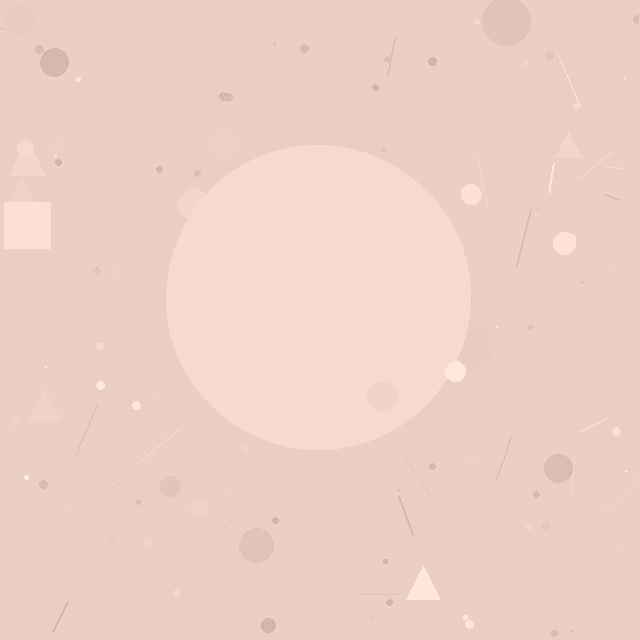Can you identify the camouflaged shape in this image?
The camouflaged shape is a circle.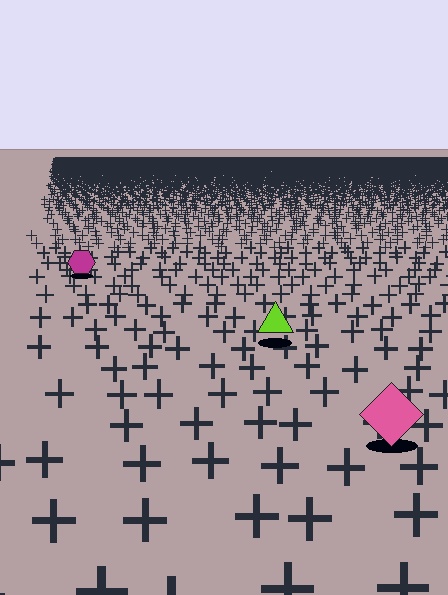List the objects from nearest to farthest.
From nearest to farthest: the pink diamond, the lime triangle, the magenta hexagon.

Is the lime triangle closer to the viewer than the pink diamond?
No. The pink diamond is closer — you can tell from the texture gradient: the ground texture is coarser near it.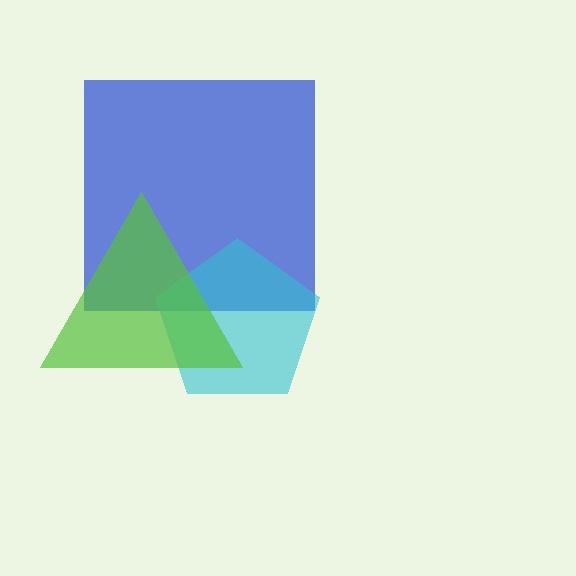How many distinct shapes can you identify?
There are 3 distinct shapes: a blue square, a cyan pentagon, a lime triangle.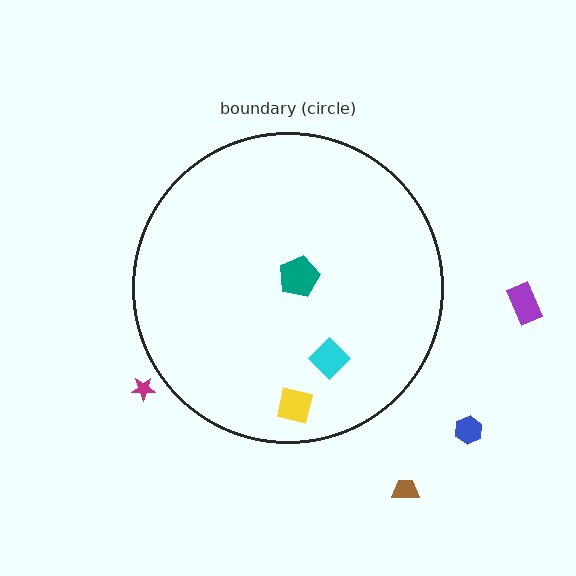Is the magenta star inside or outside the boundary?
Outside.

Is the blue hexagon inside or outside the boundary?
Outside.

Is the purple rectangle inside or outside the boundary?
Outside.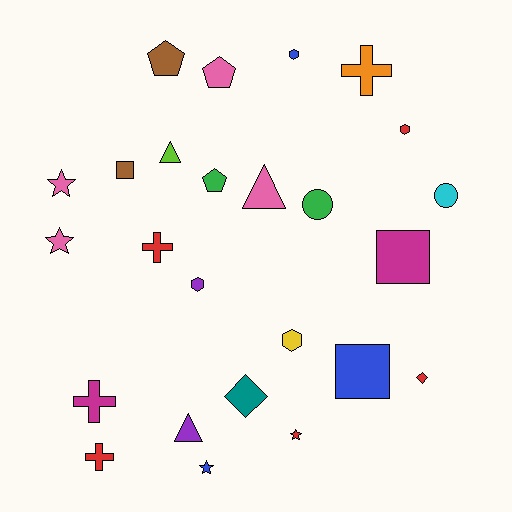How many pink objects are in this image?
There are 4 pink objects.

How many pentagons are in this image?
There are 3 pentagons.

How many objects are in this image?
There are 25 objects.